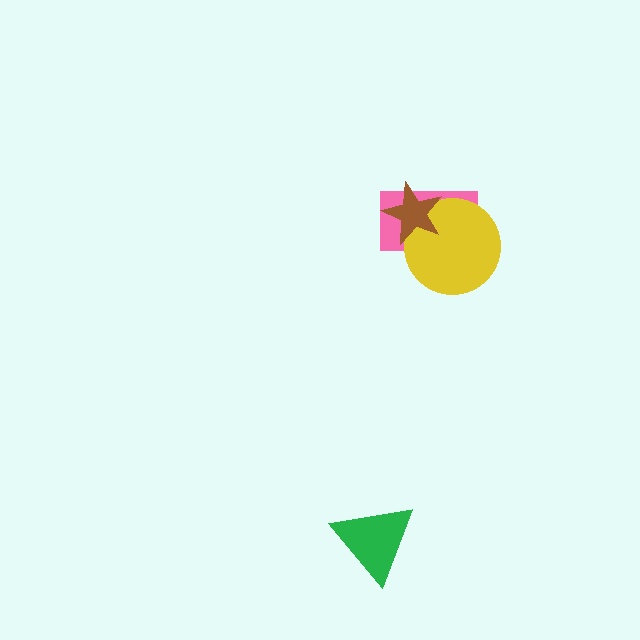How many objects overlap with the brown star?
2 objects overlap with the brown star.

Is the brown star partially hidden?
No, no other shape covers it.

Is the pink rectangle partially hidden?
Yes, it is partially covered by another shape.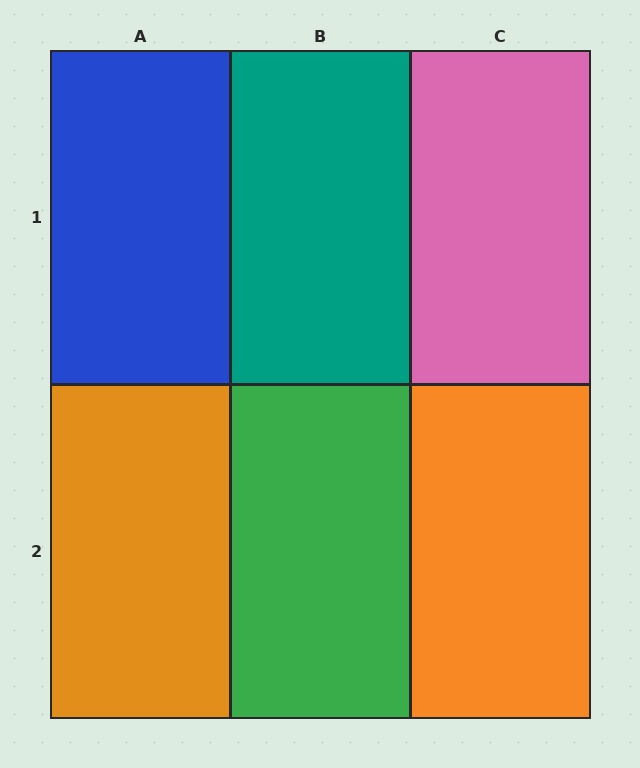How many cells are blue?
1 cell is blue.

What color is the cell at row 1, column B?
Teal.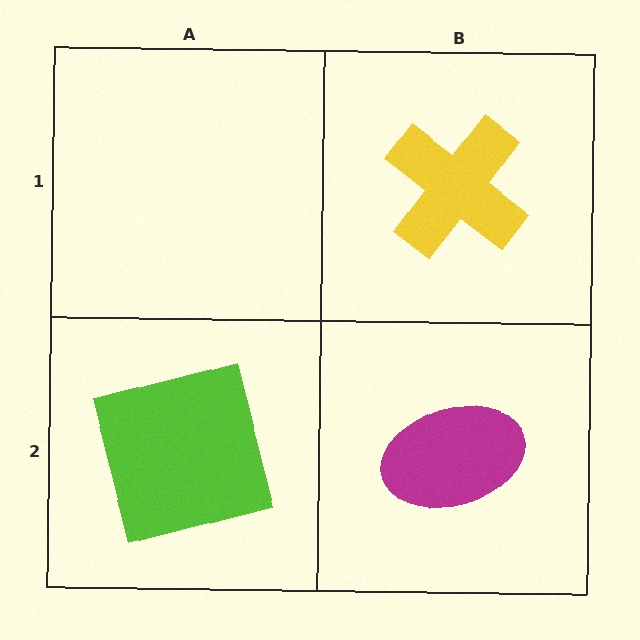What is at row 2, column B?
A magenta ellipse.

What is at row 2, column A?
A lime square.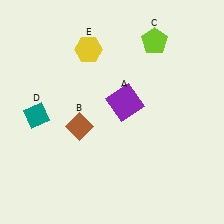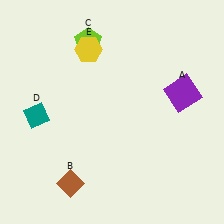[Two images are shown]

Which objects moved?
The objects that moved are: the purple square (A), the brown diamond (B), the lime pentagon (C).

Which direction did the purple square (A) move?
The purple square (A) moved right.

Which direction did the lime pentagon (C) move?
The lime pentagon (C) moved left.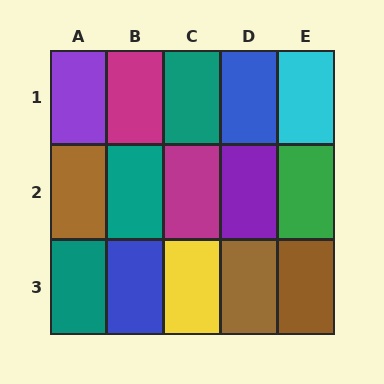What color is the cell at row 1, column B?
Magenta.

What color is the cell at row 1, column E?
Cyan.